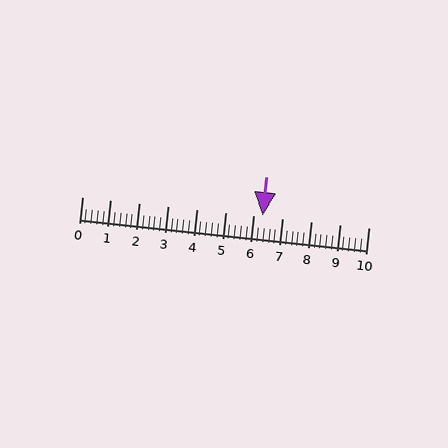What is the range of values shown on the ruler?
The ruler shows values from 0 to 10.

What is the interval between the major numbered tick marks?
The major tick marks are spaced 1 units apart.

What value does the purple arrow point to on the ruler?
The purple arrow points to approximately 6.3.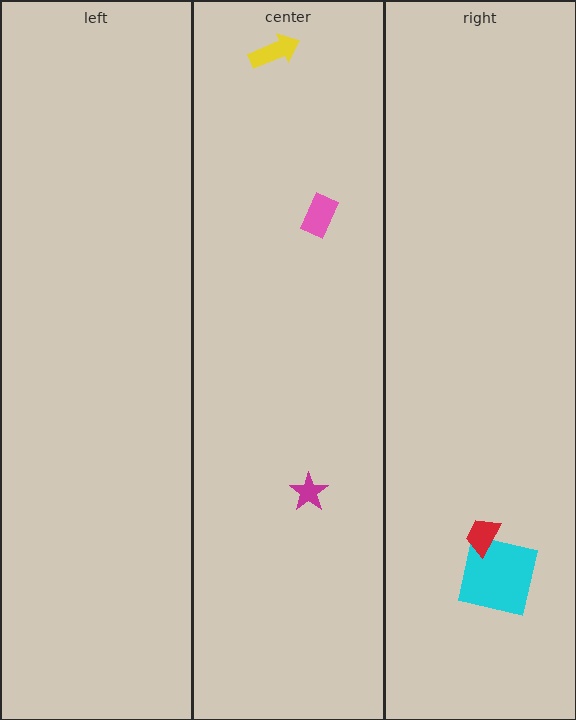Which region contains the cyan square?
The right region.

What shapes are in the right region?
The cyan square, the red trapezoid.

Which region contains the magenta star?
The center region.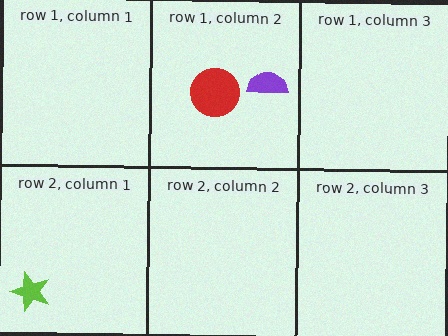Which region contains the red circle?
The row 1, column 2 region.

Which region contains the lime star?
The row 2, column 1 region.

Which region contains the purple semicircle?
The row 1, column 2 region.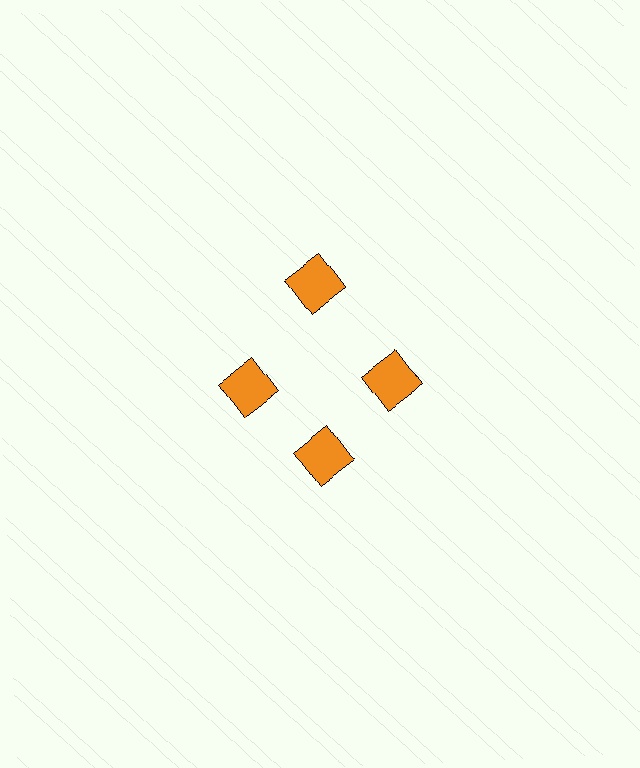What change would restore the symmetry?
The symmetry would be restored by moving it inward, back onto the ring so that all 4 squares sit at equal angles and equal distance from the center.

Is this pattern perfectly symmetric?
No. The 4 orange squares are arranged in a ring, but one element near the 12 o'clock position is pushed outward from the center, breaking the 4-fold rotational symmetry.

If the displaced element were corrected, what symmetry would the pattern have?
It would have 4-fold rotational symmetry — the pattern would map onto itself every 90 degrees.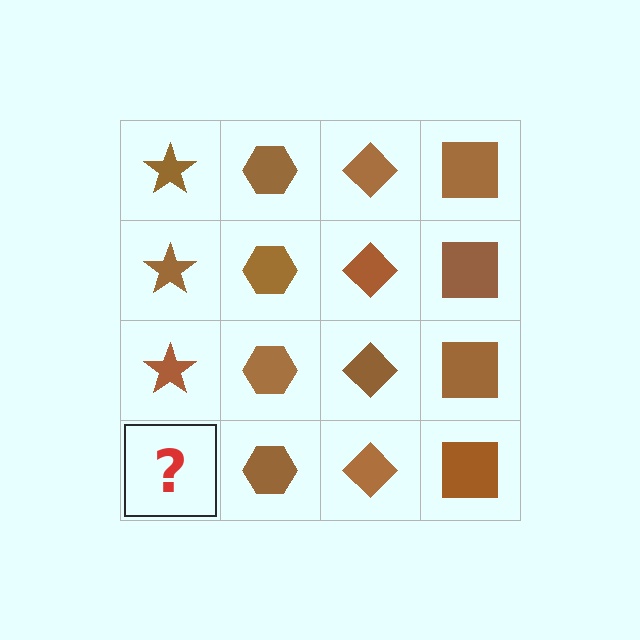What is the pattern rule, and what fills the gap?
The rule is that each column has a consistent shape. The gap should be filled with a brown star.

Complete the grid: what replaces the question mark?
The question mark should be replaced with a brown star.